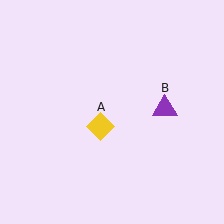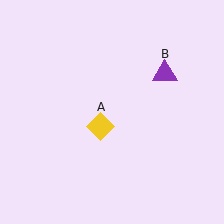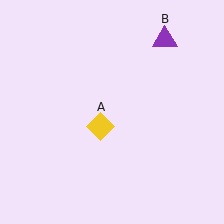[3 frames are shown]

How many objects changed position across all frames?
1 object changed position: purple triangle (object B).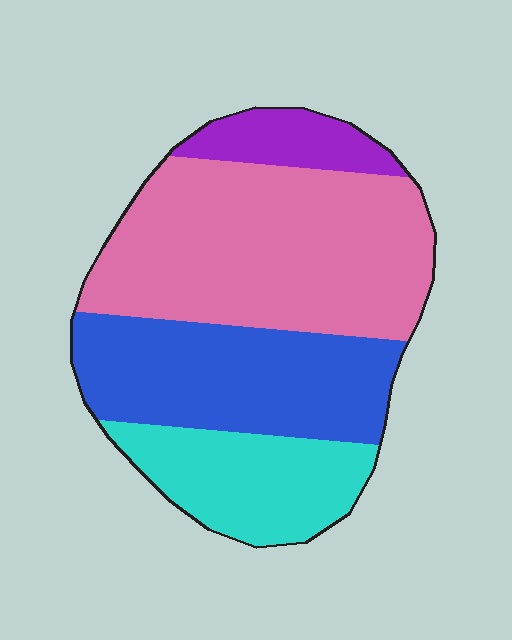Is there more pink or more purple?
Pink.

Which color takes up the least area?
Purple, at roughly 10%.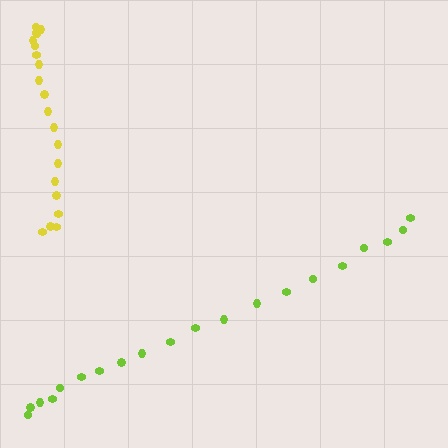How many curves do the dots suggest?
There are 2 distinct paths.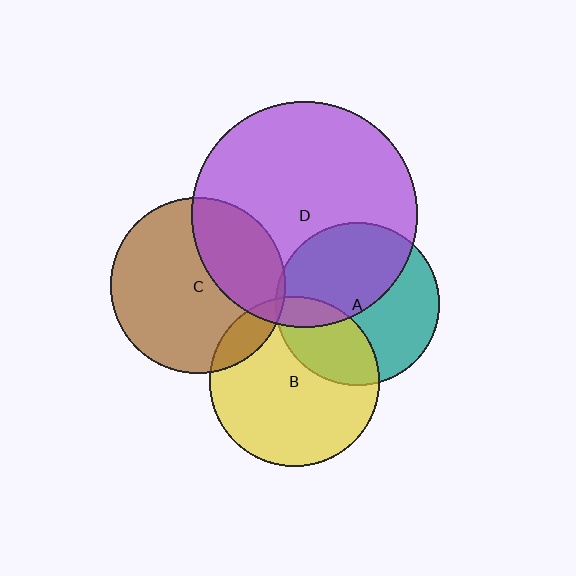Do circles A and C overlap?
Yes.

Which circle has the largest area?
Circle D (purple).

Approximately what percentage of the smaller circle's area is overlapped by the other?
Approximately 5%.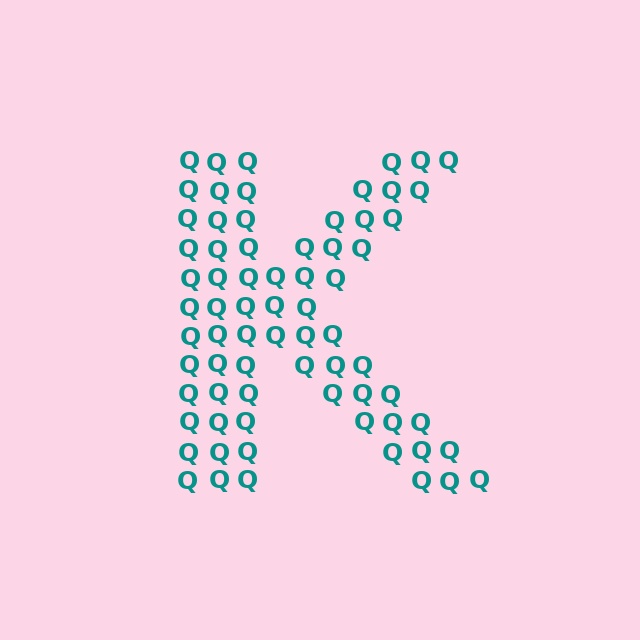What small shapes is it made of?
It is made of small letter Q's.